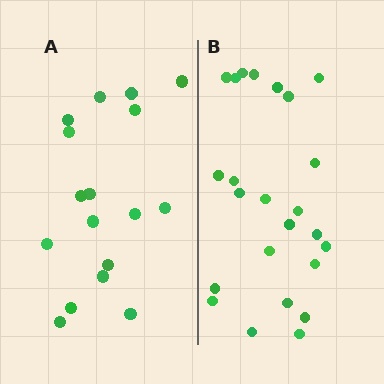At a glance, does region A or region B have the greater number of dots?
Region B (the right region) has more dots.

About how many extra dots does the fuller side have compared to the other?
Region B has roughly 8 or so more dots than region A.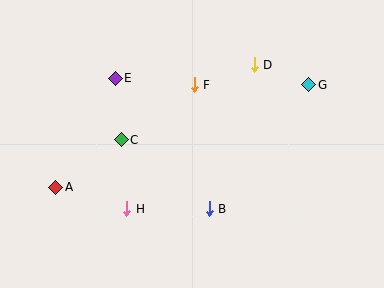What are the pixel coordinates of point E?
Point E is at (115, 78).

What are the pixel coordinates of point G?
Point G is at (309, 85).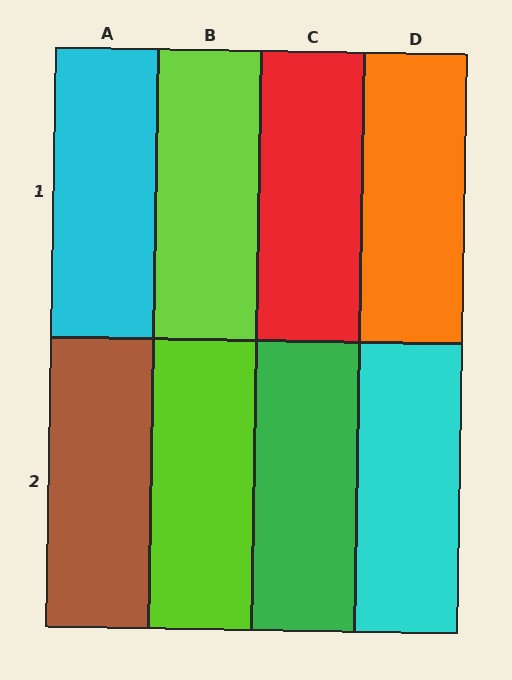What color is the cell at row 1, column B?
Lime.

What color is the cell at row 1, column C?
Red.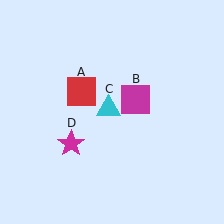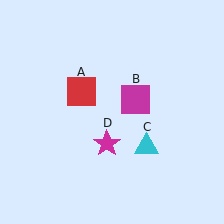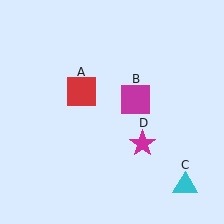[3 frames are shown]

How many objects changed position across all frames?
2 objects changed position: cyan triangle (object C), magenta star (object D).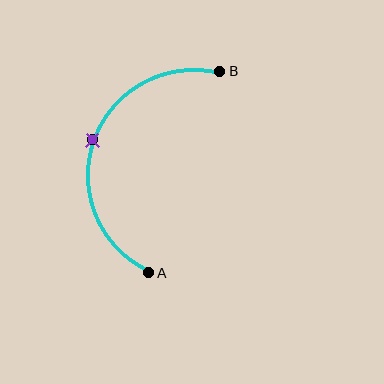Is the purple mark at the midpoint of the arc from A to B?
Yes. The purple mark lies on the arc at equal arc-length from both A and B — it is the arc midpoint.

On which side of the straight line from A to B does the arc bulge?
The arc bulges to the left of the straight line connecting A and B.